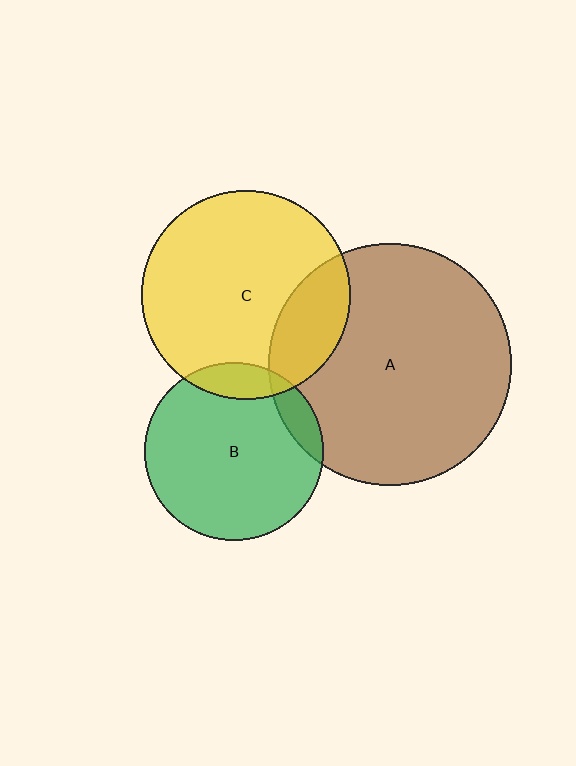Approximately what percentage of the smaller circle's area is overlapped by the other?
Approximately 10%.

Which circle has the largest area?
Circle A (brown).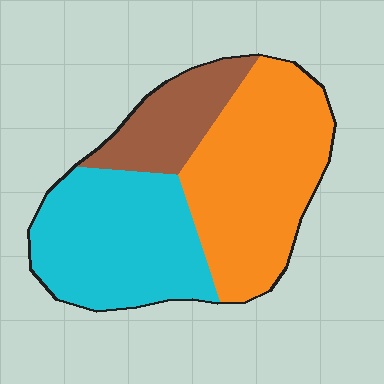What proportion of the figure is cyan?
Cyan covers around 40% of the figure.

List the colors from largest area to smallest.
From largest to smallest: orange, cyan, brown.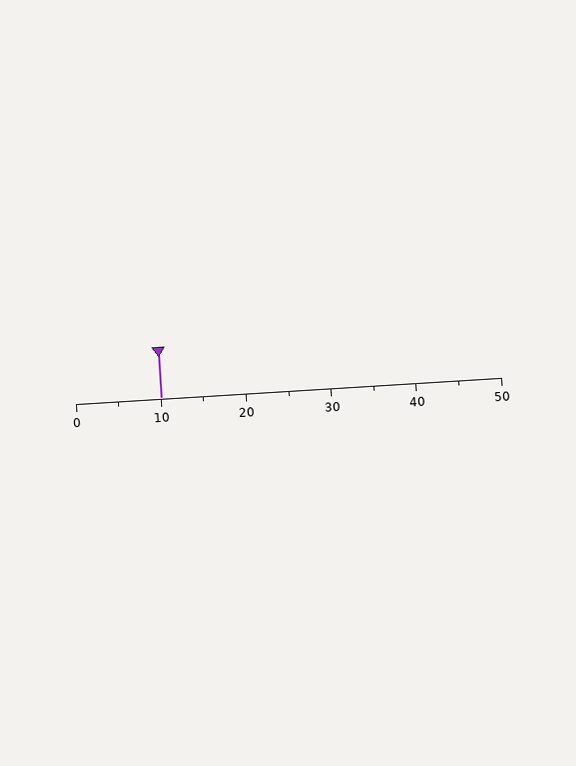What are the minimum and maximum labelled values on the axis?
The axis runs from 0 to 50.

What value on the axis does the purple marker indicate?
The marker indicates approximately 10.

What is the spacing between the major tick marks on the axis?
The major ticks are spaced 10 apart.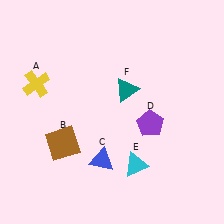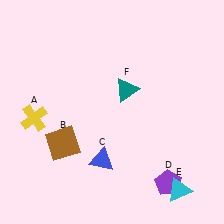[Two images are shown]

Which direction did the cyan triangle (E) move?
The cyan triangle (E) moved right.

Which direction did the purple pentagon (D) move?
The purple pentagon (D) moved down.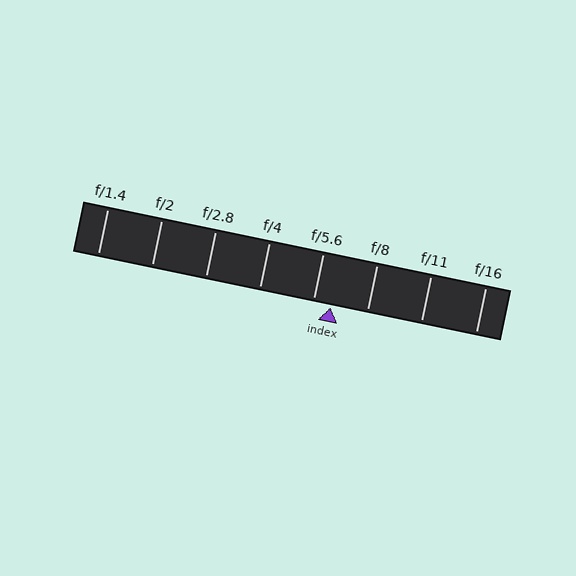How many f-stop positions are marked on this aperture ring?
There are 8 f-stop positions marked.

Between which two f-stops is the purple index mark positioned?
The index mark is between f/5.6 and f/8.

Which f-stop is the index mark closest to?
The index mark is closest to f/5.6.